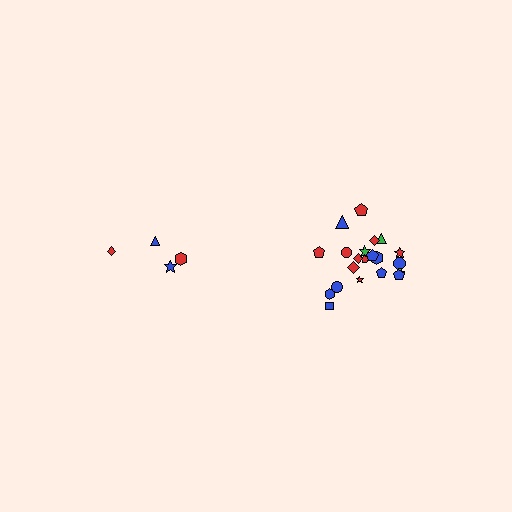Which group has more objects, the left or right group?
The right group.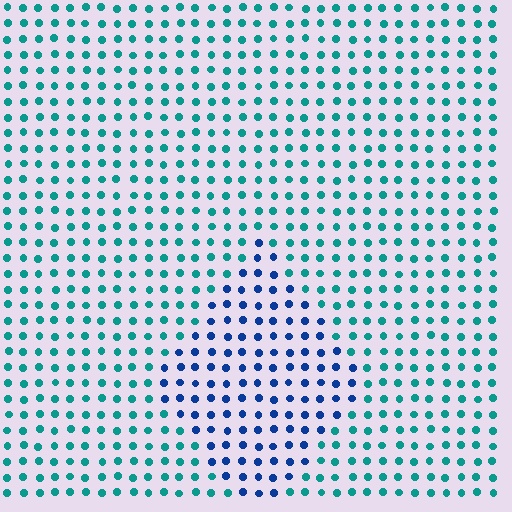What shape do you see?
I see a diamond.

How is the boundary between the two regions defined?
The boundary is defined purely by a slight shift in hue (about 45 degrees). Spacing, size, and orientation are identical on both sides.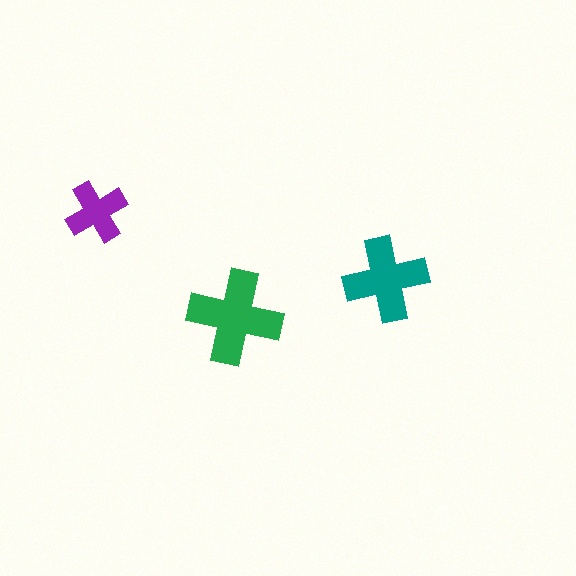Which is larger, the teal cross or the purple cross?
The teal one.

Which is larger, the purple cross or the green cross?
The green one.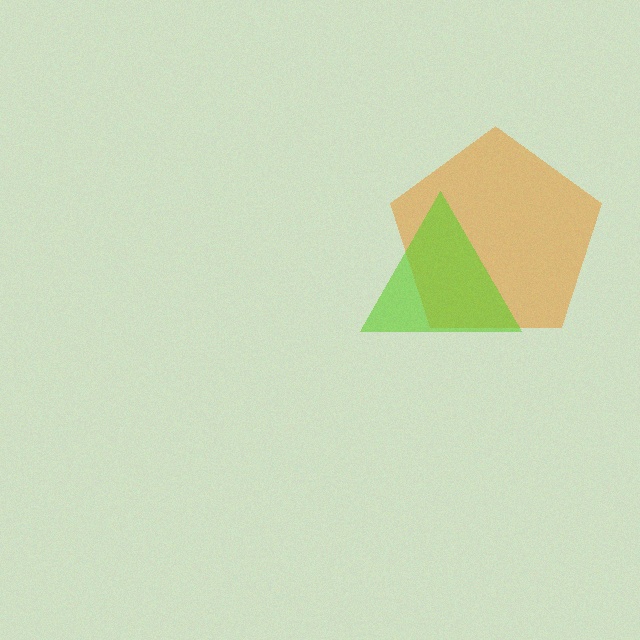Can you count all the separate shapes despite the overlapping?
Yes, there are 2 separate shapes.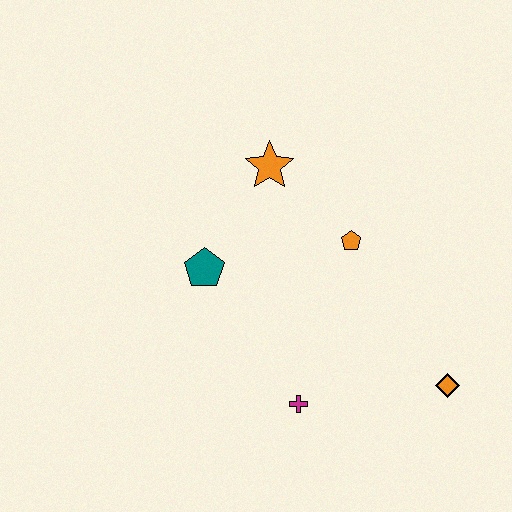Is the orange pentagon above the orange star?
No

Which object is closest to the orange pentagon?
The orange star is closest to the orange pentagon.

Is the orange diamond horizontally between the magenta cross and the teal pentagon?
No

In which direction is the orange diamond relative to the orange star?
The orange diamond is below the orange star.